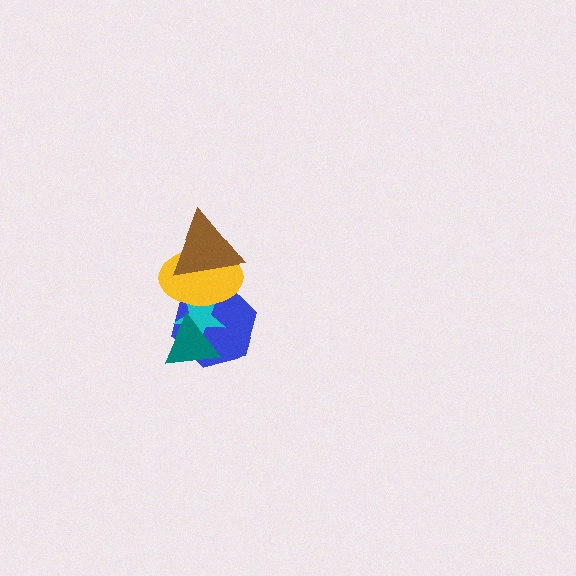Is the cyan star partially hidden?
Yes, it is partially covered by another shape.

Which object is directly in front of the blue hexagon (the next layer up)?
The cyan star is directly in front of the blue hexagon.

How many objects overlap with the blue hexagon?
4 objects overlap with the blue hexagon.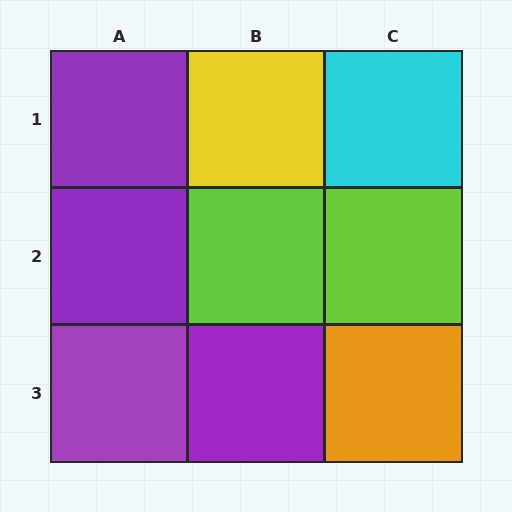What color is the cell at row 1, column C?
Cyan.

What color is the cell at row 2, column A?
Purple.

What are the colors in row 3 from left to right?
Purple, purple, orange.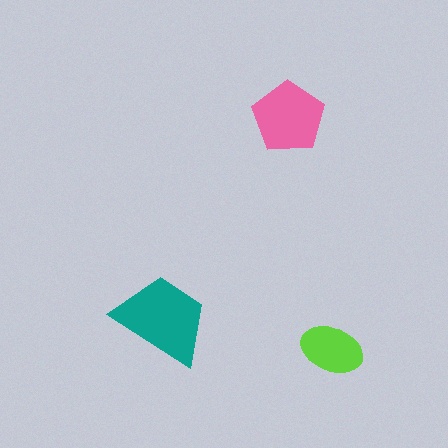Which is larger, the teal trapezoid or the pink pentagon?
The teal trapezoid.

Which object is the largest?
The teal trapezoid.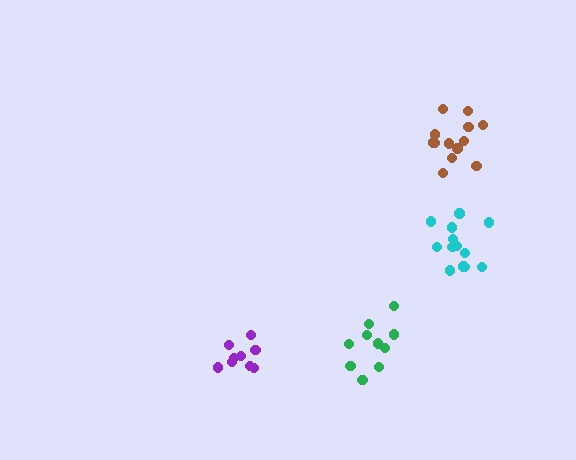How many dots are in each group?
Group 1: 13 dots, Group 2: 9 dots, Group 3: 13 dots, Group 4: 10 dots (45 total).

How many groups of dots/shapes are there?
There are 4 groups.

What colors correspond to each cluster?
The clusters are colored: cyan, purple, brown, green.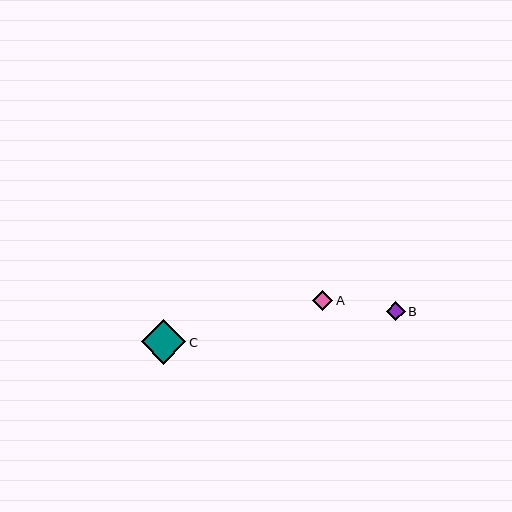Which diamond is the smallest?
Diamond B is the smallest with a size of approximately 18 pixels.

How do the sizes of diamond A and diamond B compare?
Diamond A and diamond B are approximately the same size.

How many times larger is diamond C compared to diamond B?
Diamond C is approximately 2.4 times the size of diamond B.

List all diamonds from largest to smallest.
From largest to smallest: C, A, B.